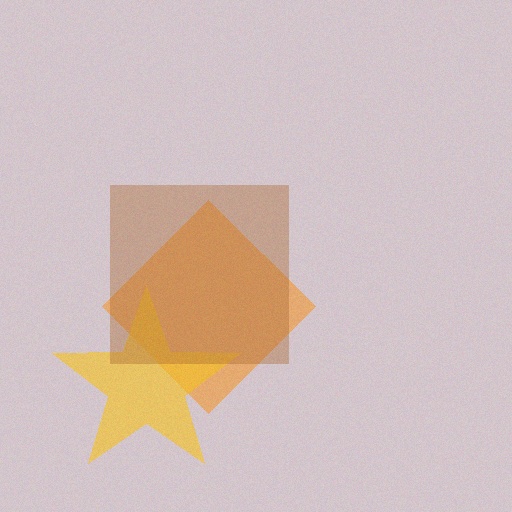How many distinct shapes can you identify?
There are 3 distinct shapes: an orange diamond, a yellow star, a brown square.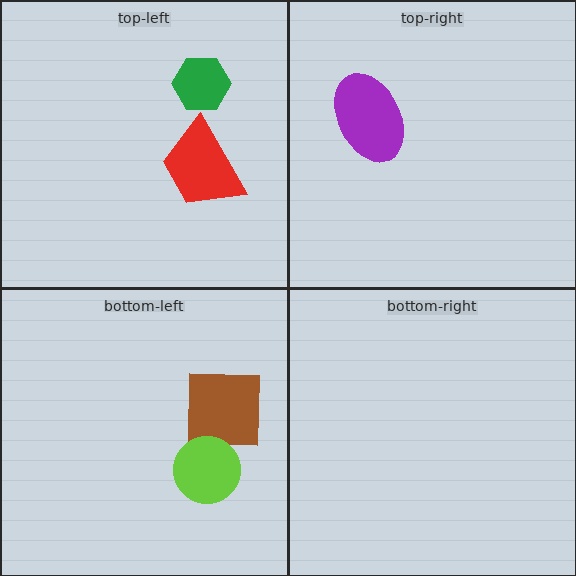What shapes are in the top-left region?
The green hexagon, the red trapezoid.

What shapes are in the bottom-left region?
The brown square, the lime circle.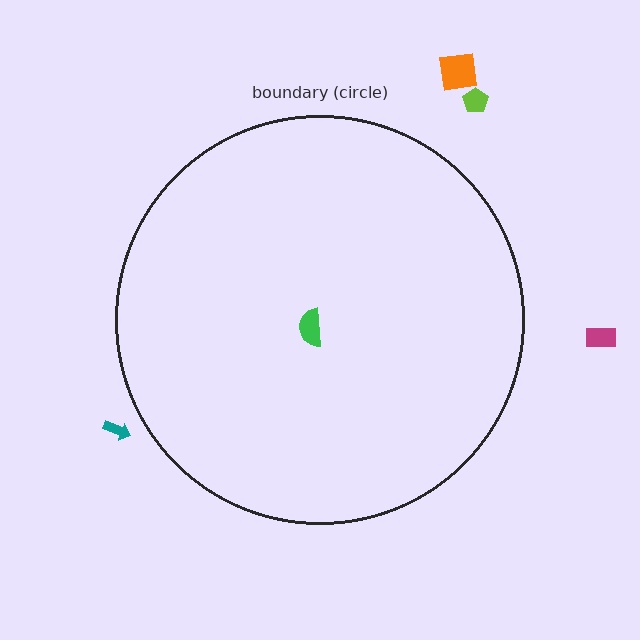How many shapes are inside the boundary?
1 inside, 4 outside.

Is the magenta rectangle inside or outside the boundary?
Outside.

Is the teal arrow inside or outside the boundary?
Outside.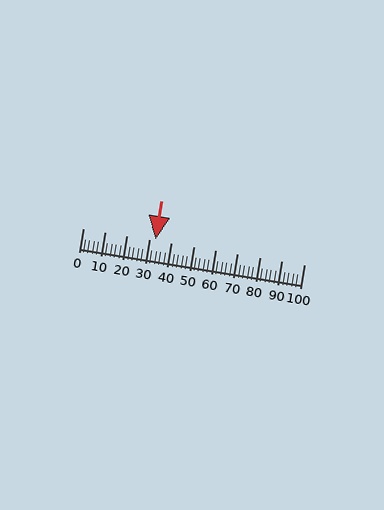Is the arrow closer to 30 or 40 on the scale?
The arrow is closer to 30.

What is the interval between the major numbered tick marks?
The major tick marks are spaced 10 units apart.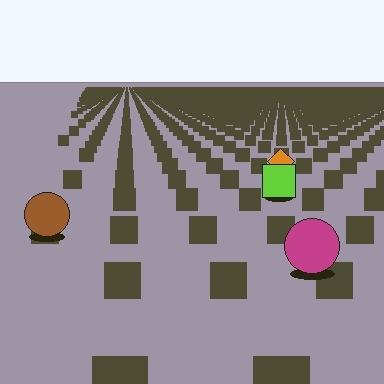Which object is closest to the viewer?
The magenta circle is closest. The texture marks near it are larger and more spread out.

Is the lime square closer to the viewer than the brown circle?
No. The brown circle is closer — you can tell from the texture gradient: the ground texture is coarser near it.